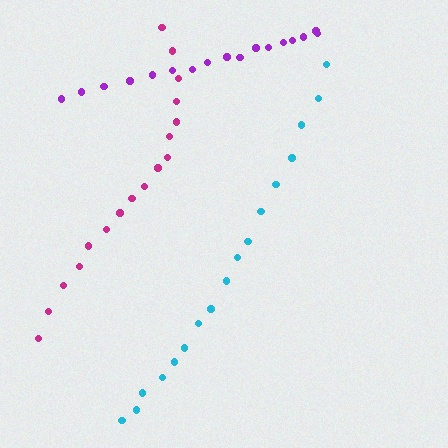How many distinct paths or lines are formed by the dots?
There are 3 distinct paths.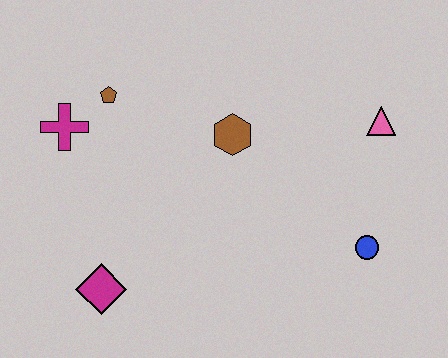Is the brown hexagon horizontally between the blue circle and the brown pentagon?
Yes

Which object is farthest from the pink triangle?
The magenta diamond is farthest from the pink triangle.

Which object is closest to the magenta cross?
The brown pentagon is closest to the magenta cross.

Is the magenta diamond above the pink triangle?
No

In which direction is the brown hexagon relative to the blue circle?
The brown hexagon is to the left of the blue circle.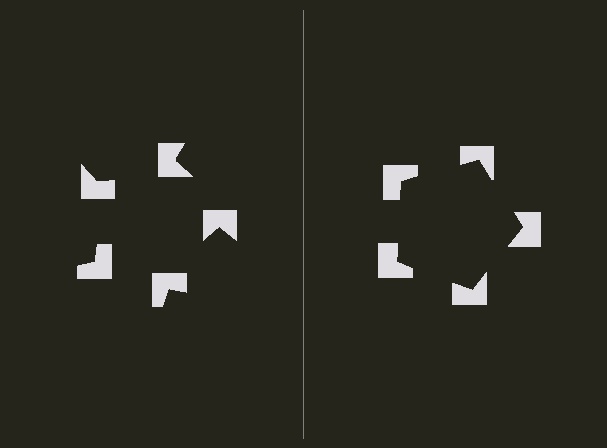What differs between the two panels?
The notched squares are positioned identically on both sides; only the wedge orientations differ. On the right they align to a pentagon; on the left they are misaligned.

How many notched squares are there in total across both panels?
10 — 5 on each side.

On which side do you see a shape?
An illusory pentagon appears on the right side. On the left side the wedge cuts are rotated, so no coherent shape forms.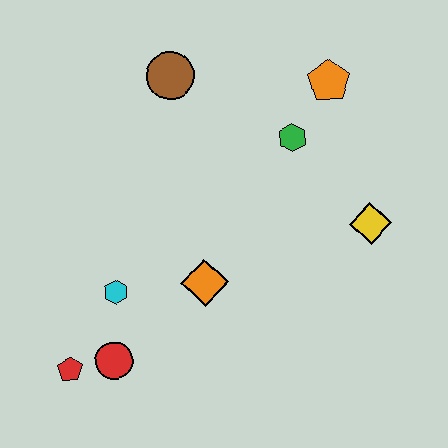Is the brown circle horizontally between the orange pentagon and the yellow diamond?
No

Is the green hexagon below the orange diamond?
No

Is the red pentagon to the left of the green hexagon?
Yes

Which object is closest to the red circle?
The red pentagon is closest to the red circle.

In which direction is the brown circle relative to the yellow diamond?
The brown circle is to the left of the yellow diamond.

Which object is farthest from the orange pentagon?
The red pentagon is farthest from the orange pentagon.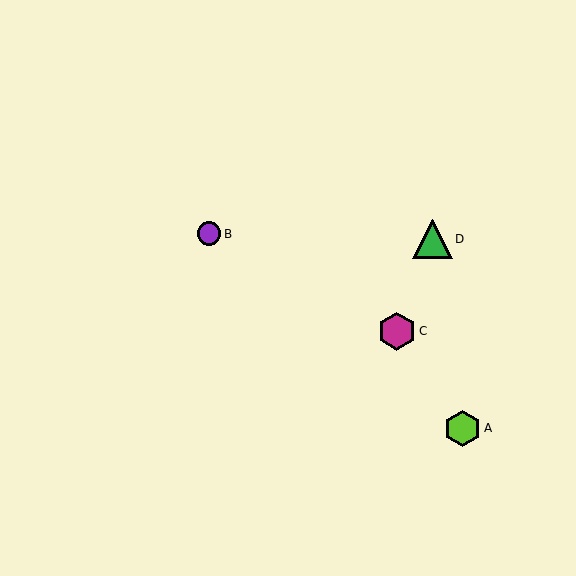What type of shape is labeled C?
Shape C is a magenta hexagon.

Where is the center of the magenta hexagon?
The center of the magenta hexagon is at (397, 331).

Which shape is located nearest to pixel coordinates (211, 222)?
The purple circle (labeled B) at (209, 234) is nearest to that location.